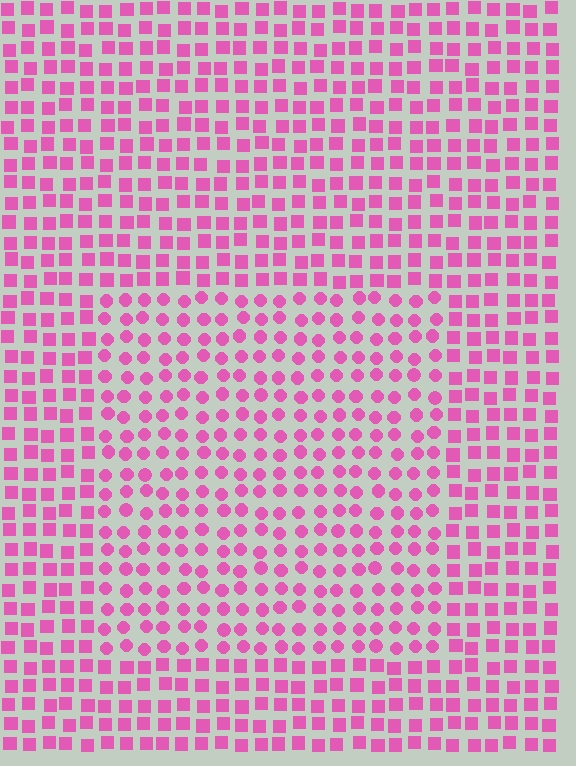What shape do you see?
I see a rectangle.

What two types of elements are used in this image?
The image uses circles inside the rectangle region and squares outside it.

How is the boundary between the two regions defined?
The boundary is defined by a change in element shape: circles inside vs. squares outside. All elements share the same color and spacing.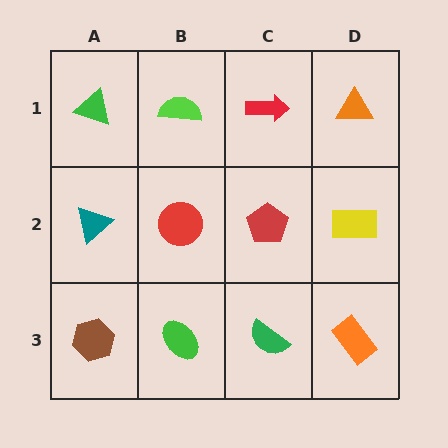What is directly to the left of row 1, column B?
A green triangle.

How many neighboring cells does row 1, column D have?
2.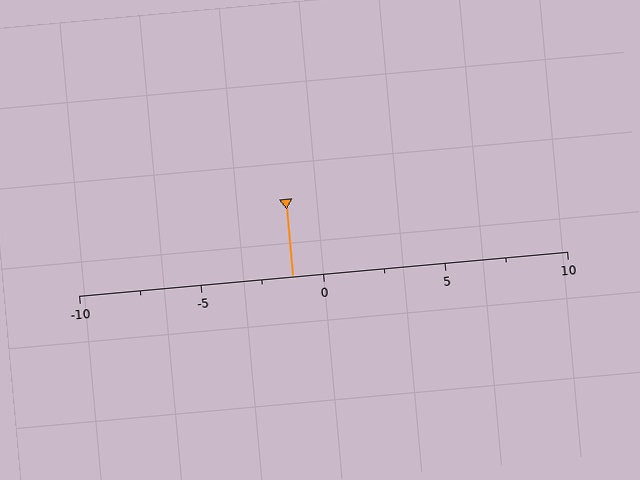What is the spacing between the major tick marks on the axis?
The major ticks are spaced 5 apart.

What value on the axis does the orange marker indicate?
The marker indicates approximately -1.2.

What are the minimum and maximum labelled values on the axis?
The axis runs from -10 to 10.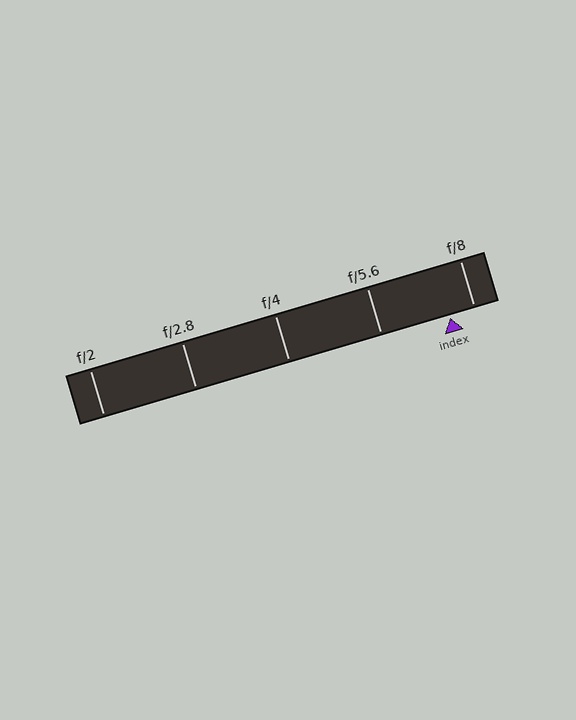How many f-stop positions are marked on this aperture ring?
There are 5 f-stop positions marked.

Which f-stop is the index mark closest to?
The index mark is closest to f/8.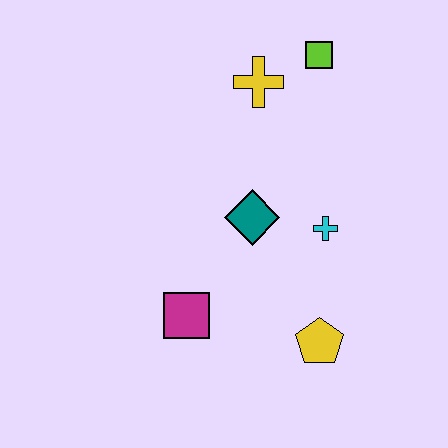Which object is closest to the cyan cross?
The teal diamond is closest to the cyan cross.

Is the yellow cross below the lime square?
Yes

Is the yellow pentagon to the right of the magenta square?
Yes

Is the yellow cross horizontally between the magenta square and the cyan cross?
Yes